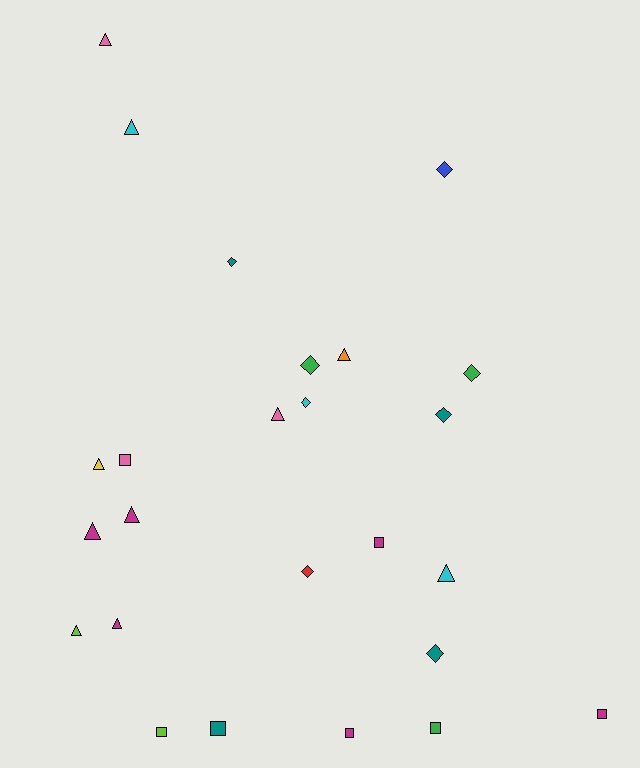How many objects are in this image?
There are 25 objects.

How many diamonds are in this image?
There are 8 diamonds.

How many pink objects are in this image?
There are 3 pink objects.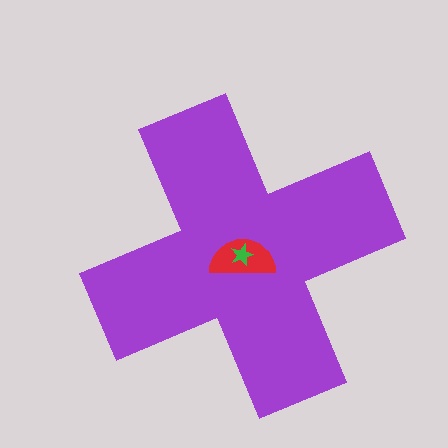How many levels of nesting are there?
3.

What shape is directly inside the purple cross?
The red semicircle.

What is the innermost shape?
The green star.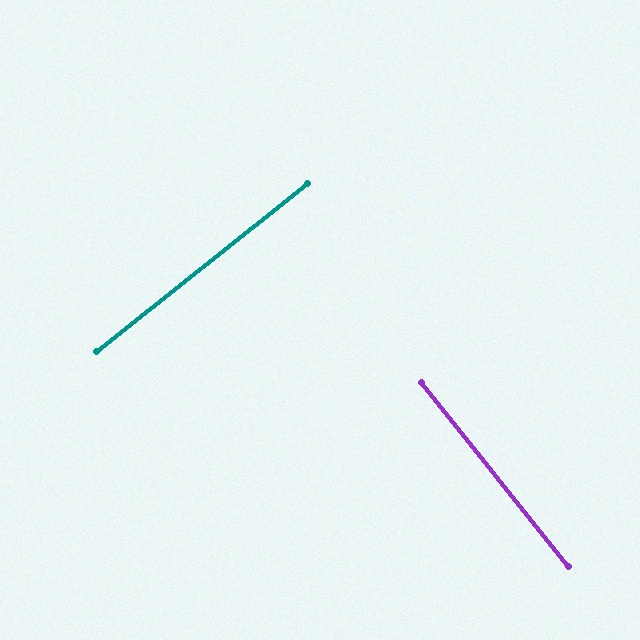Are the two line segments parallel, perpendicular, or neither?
Perpendicular — they meet at approximately 90°.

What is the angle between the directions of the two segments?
Approximately 90 degrees.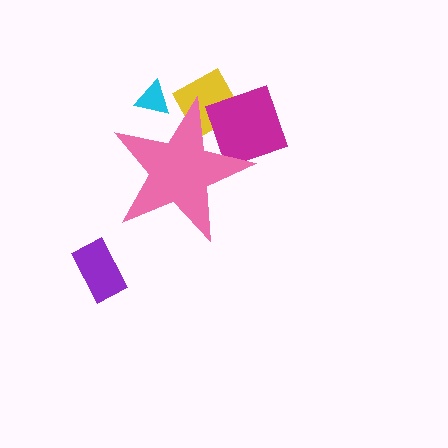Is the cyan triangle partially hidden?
Yes, the cyan triangle is partially hidden behind the pink star.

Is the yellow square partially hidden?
Yes, the yellow square is partially hidden behind the pink star.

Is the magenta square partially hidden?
Yes, the magenta square is partially hidden behind the pink star.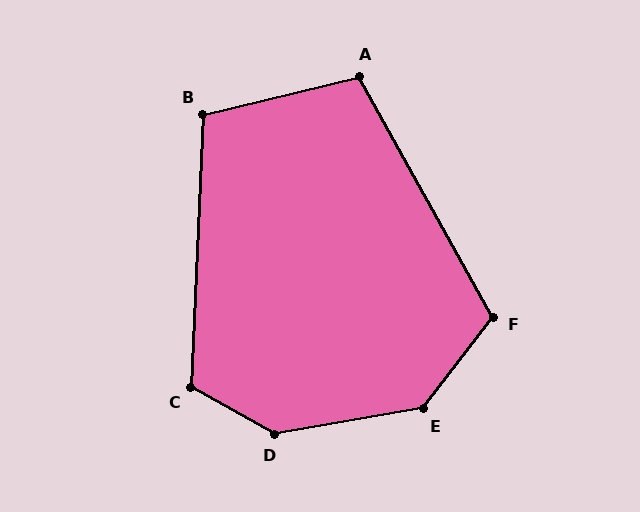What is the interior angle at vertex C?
Approximately 117 degrees (obtuse).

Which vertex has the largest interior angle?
D, at approximately 141 degrees.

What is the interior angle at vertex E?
Approximately 138 degrees (obtuse).